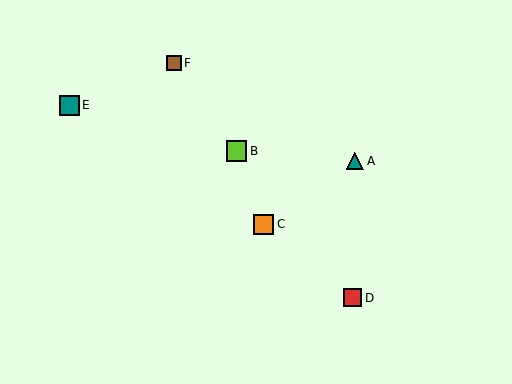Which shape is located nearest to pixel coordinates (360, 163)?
The teal triangle (labeled A) at (355, 161) is nearest to that location.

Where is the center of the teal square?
The center of the teal square is at (69, 105).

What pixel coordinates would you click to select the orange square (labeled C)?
Click at (264, 224) to select the orange square C.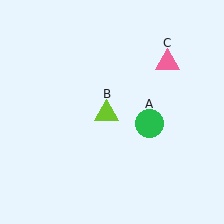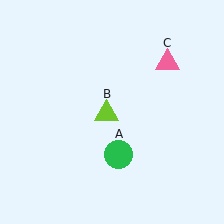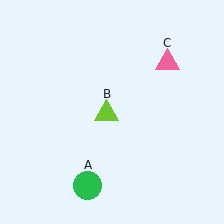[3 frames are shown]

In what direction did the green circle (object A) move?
The green circle (object A) moved down and to the left.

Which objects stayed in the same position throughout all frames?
Lime triangle (object B) and pink triangle (object C) remained stationary.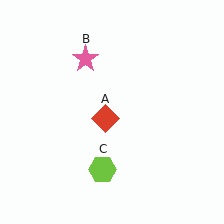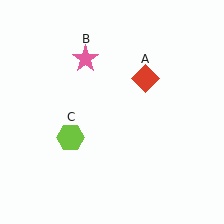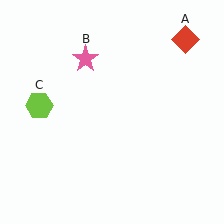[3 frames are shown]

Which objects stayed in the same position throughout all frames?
Pink star (object B) remained stationary.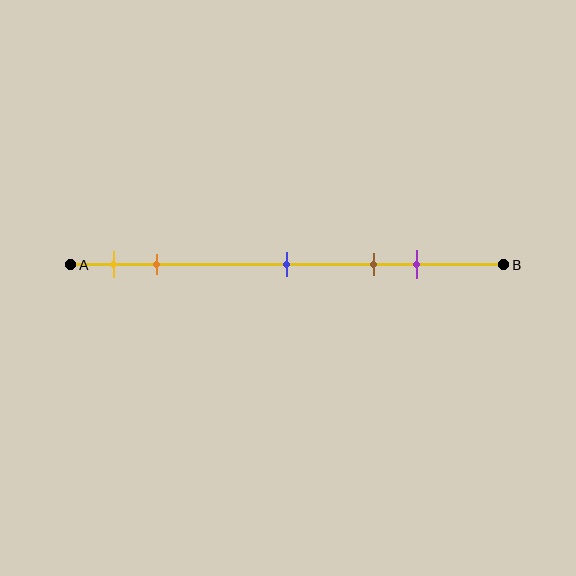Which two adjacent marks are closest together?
The yellow and orange marks are the closest adjacent pair.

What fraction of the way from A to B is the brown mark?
The brown mark is approximately 70% (0.7) of the way from A to B.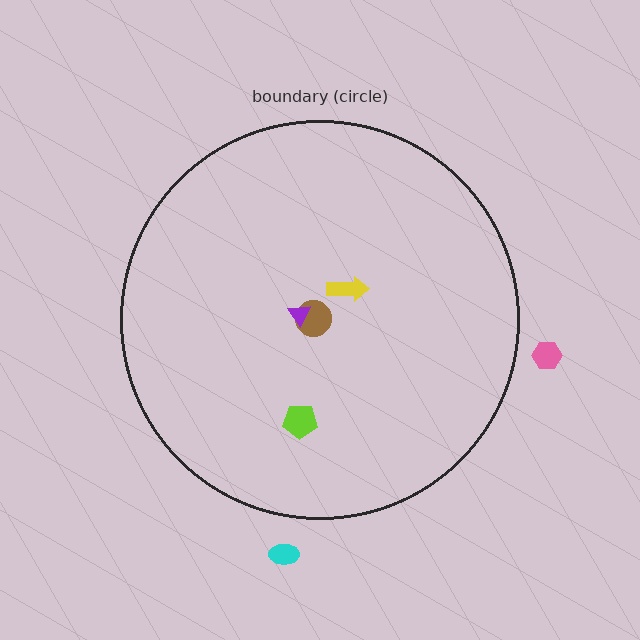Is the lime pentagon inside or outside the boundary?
Inside.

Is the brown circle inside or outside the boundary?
Inside.